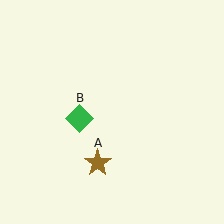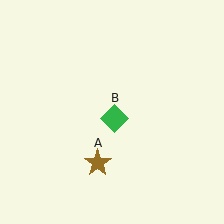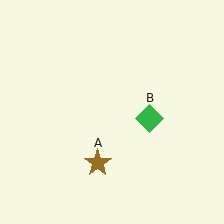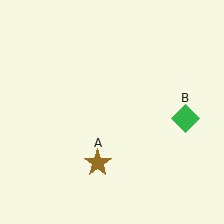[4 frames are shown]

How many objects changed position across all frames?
1 object changed position: green diamond (object B).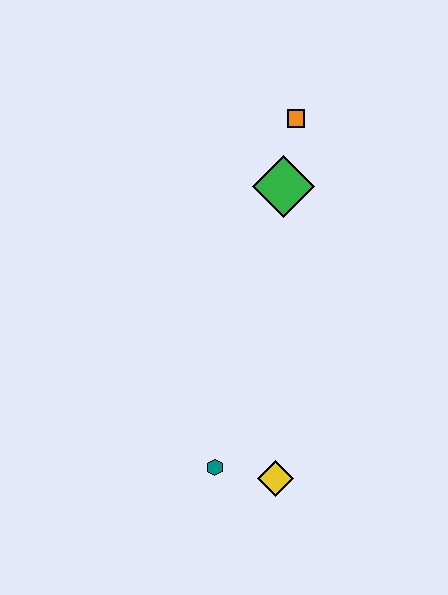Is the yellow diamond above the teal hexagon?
No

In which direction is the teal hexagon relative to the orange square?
The teal hexagon is below the orange square.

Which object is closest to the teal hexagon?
The yellow diamond is closest to the teal hexagon.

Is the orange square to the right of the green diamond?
Yes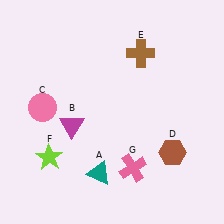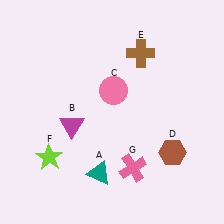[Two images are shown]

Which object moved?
The pink circle (C) moved right.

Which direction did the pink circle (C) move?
The pink circle (C) moved right.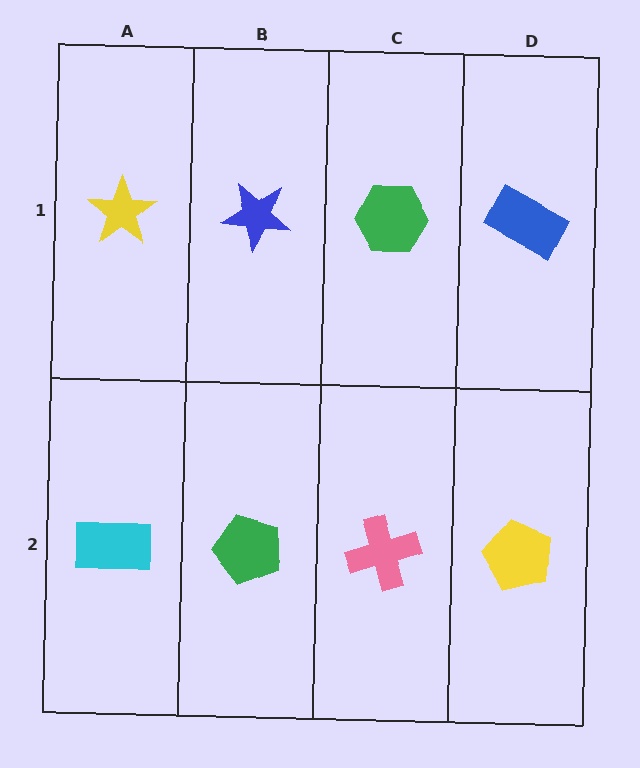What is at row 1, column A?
A yellow star.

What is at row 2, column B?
A green pentagon.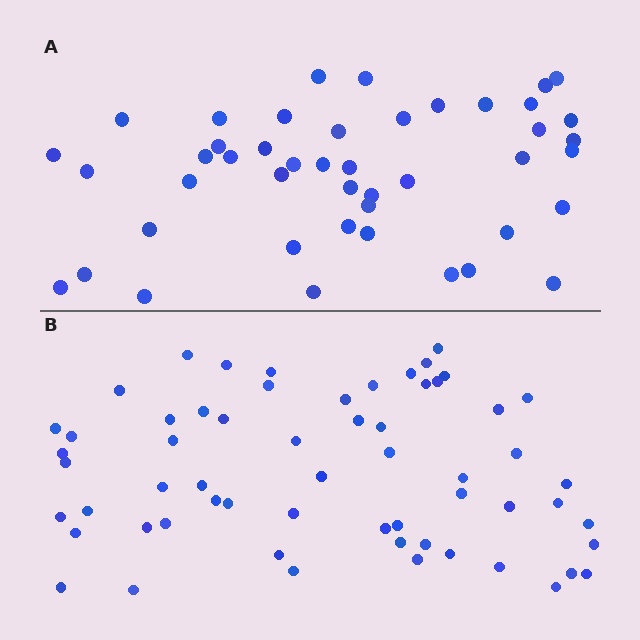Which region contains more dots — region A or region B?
Region B (the bottom region) has more dots.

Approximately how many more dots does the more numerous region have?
Region B has approximately 15 more dots than region A.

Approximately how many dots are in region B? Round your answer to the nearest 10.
About 60 dots.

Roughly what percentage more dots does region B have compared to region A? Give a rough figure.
About 35% more.